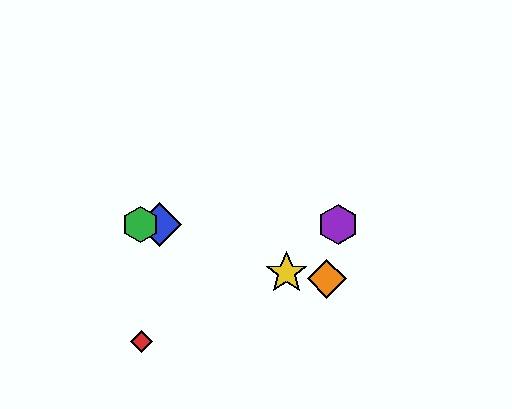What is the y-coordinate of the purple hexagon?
The purple hexagon is at y≈225.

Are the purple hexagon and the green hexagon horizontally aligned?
Yes, both are at y≈225.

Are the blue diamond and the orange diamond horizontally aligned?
No, the blue diamond is at y≈225 and the orange diamond is at y≈279.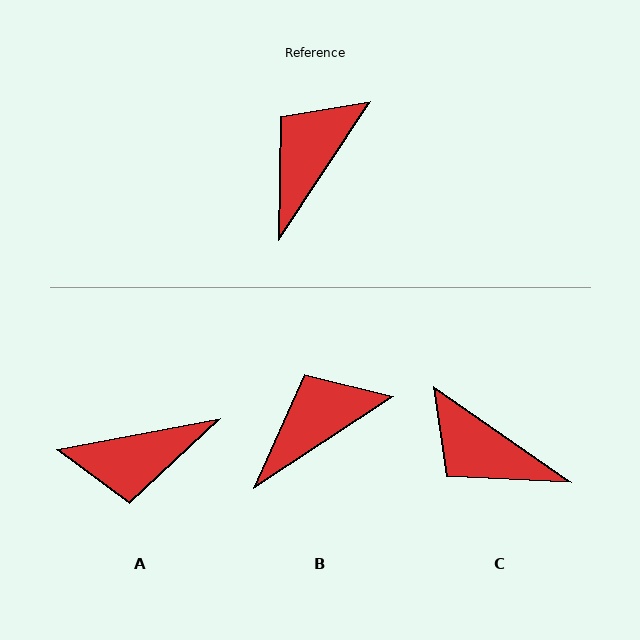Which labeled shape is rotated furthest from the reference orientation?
A, about 134 degrees away.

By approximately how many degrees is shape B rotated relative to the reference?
Approximately 23 degrees clockwise.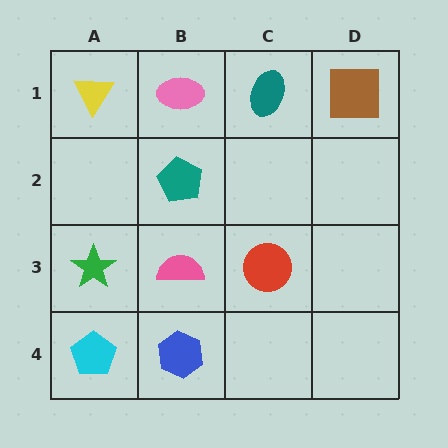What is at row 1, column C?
A teal ellipse.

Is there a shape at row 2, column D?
No, that cell is empty.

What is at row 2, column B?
A teal pentagon.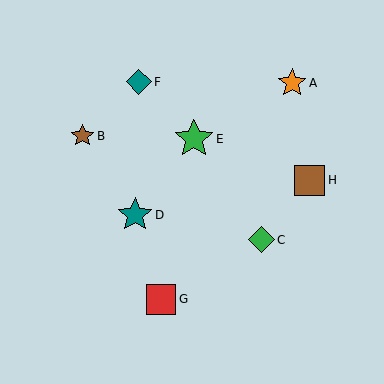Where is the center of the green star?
The center of the green star is at (194, 139).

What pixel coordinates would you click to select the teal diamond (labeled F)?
Click at (139, 82) to select the teal diamond F.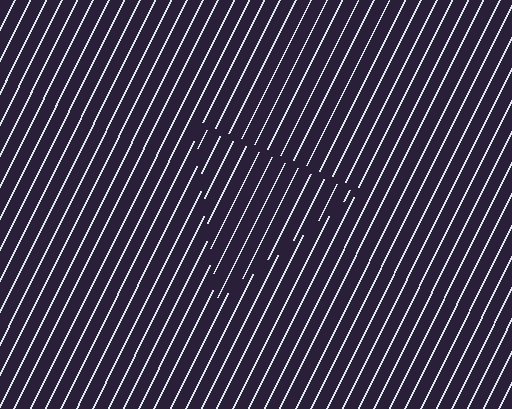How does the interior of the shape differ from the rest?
The interior of the shape contains the same grating, shifted by half a period — the contour is defined by the phase discontinuity where line-ends from the inner and outer gratings abut.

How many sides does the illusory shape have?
3 sides — the line-ends trace a triangle.